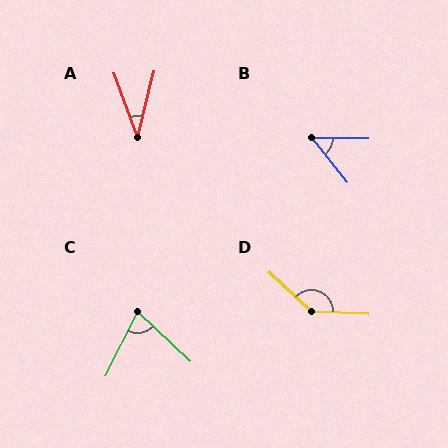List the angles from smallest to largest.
A (33°), B (51°), C (74°), D (140°).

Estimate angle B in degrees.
Approximately 51 degrees.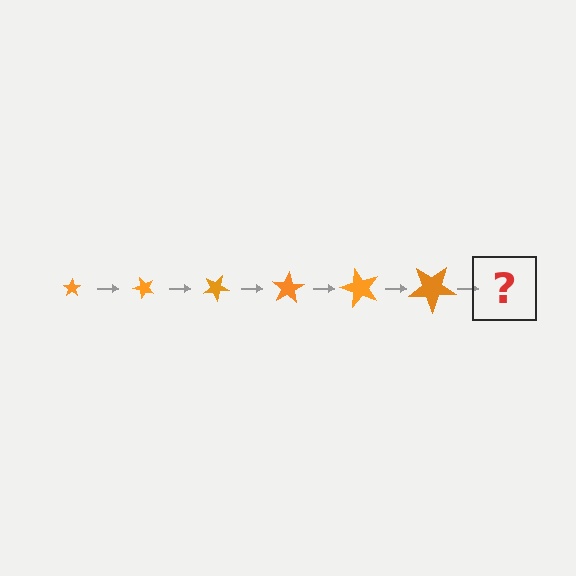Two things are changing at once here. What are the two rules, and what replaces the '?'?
The two rules are that the star grows larger each step and it rotates 50 degrees each step. The '?' should be a star, larger than the previous one and rotated 300 degrees from the start.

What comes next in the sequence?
The next element should be a star, larger than the previous one and rotated 300 degrees from the start.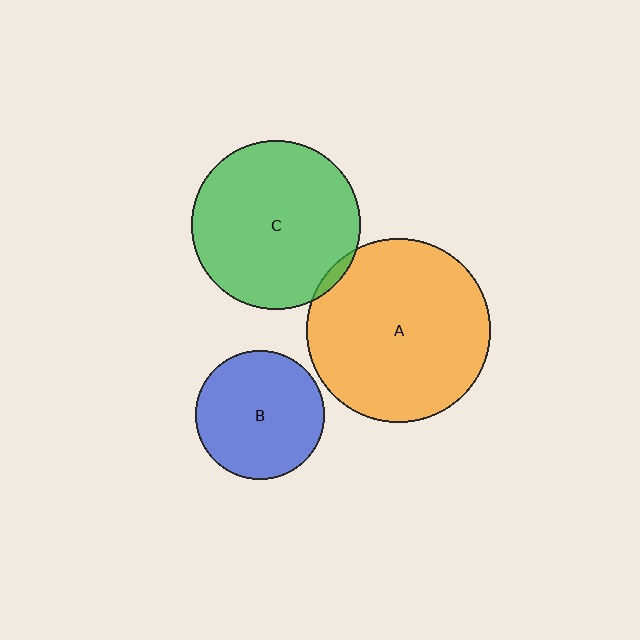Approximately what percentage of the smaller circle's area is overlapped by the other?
Approximately 5%.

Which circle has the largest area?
Circle A (orange).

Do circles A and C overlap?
Yes.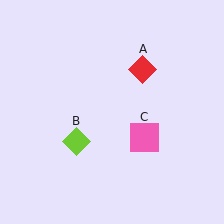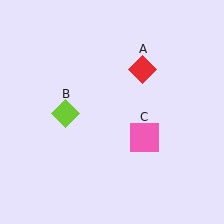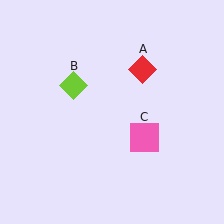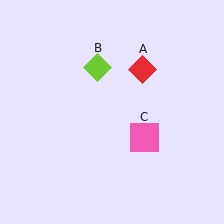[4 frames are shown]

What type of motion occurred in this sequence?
The lime diamond (object B) rotated clockwise around the center of the scene.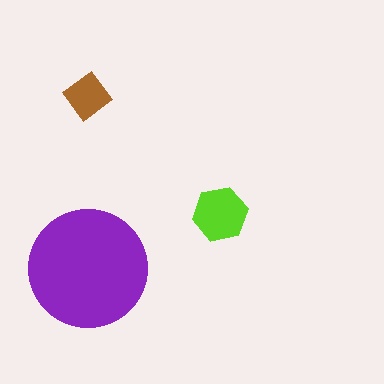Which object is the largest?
The purple circle.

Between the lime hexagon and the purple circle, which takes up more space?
The purple circle.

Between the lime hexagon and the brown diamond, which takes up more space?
The lime hexagon.